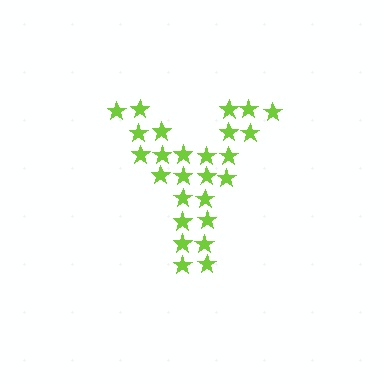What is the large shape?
The large shape is the letter Y.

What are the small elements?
The small elements are stars.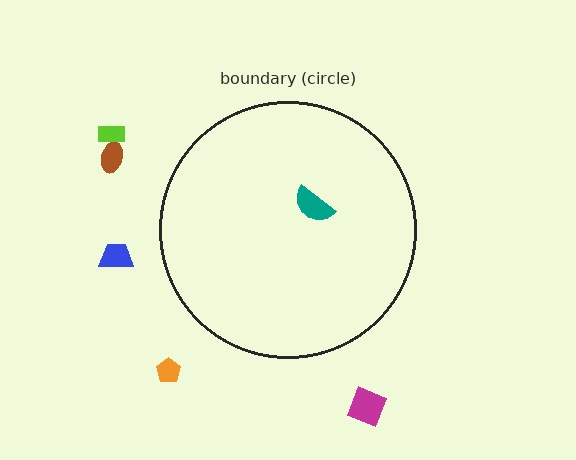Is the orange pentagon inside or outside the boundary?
Outside.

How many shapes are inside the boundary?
1 inside, 5 outside.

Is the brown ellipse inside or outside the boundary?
Outside.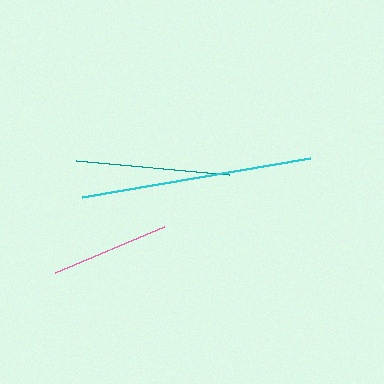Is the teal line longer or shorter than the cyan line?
The cyan line is longer than the teal line.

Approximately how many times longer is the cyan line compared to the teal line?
The cyan line is approximately 1.5 times the length of the teal line.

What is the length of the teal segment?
The teal segment is approximately 153 pixels long.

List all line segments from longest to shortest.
From longest to shortest: cyan, teal, pink.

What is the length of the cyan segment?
The cyan segment is approximately 231 pixels long.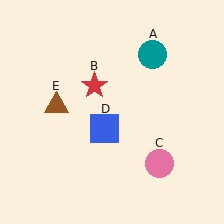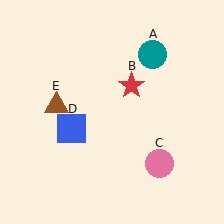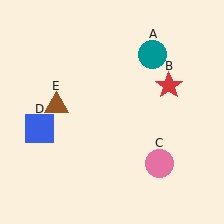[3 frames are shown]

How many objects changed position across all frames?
2 objects changed position: red star (object B), blue square (object D).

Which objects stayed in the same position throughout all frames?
Teal circle (object A) and pink circle (object C) and brown triangle (object E) remained stationary.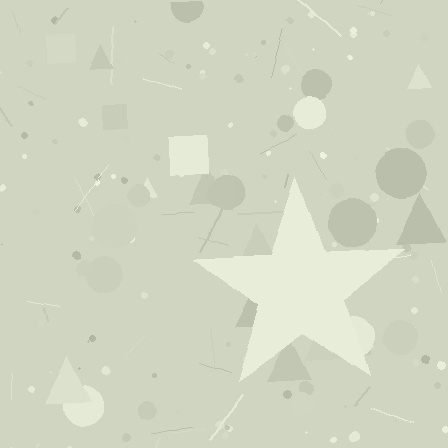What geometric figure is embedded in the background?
A star is embedded in the background.